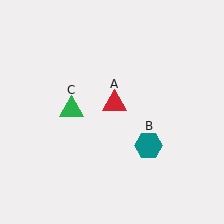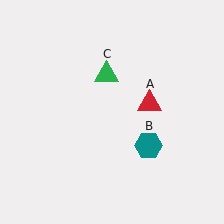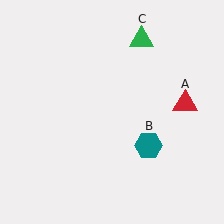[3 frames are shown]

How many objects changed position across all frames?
2 objects changed position: red triangle (object A), green triangle (object C).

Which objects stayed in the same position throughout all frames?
Teal hexagon (object B) remained stationary.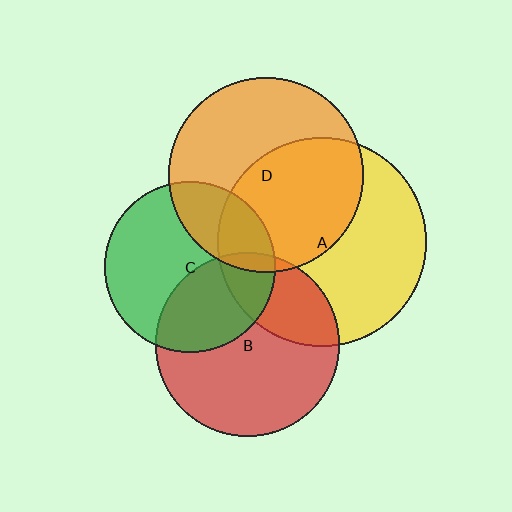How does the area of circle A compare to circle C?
Approximately 1.5 times.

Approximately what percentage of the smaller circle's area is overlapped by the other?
Approximately 50%.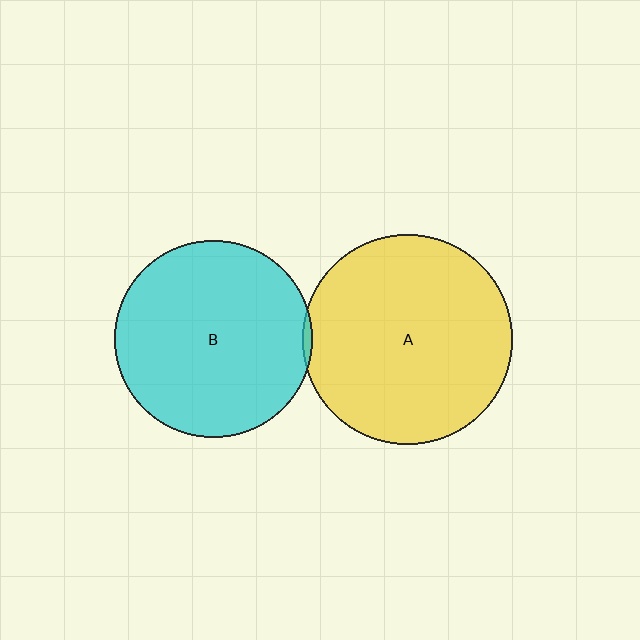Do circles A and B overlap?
Yes.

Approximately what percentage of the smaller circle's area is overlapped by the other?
Approximately 5%.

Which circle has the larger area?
Circle A (yellow).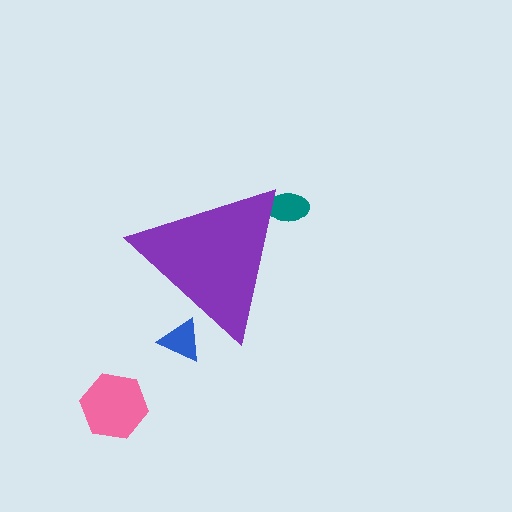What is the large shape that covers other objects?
A purple triangle.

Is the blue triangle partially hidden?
Yes, the blue triangle is partially hidden behind the purple triangle.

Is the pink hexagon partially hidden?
No, the pink hexagon is fully visible.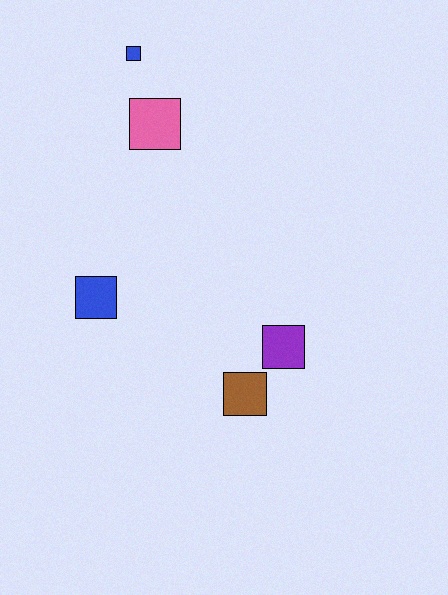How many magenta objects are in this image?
There are no magenta objects.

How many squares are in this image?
There are 5 squares.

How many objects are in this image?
There are 5 objects.